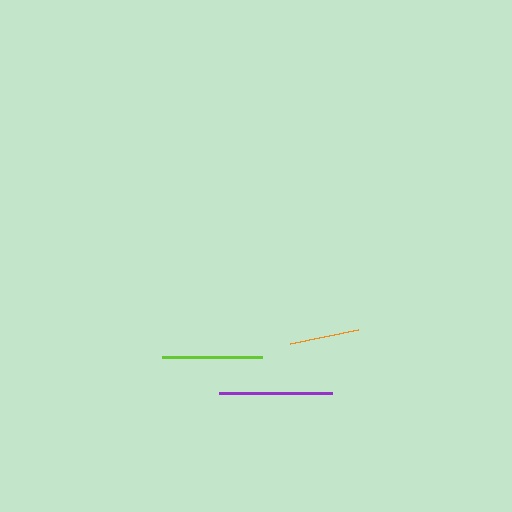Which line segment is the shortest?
The orange line is the shortest at approximately 70 pixels.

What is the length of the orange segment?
The orange segment is approximately 70 pixels long.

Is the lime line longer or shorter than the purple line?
The purple line is longer than the lime line.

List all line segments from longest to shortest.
From longest to shortest: purple, lime, orange.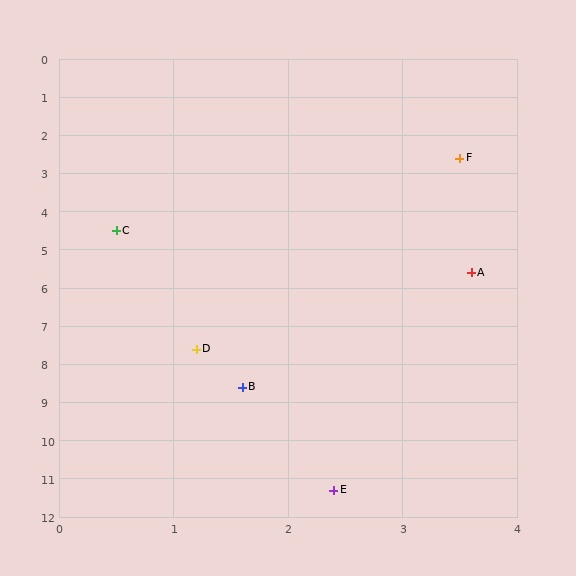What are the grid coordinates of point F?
Point F is at approximately (3.5, 2.6).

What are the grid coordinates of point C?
Point C is at approximately (0.5, 4.5).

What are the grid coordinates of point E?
Point E is at approximately (2.4, 11.3).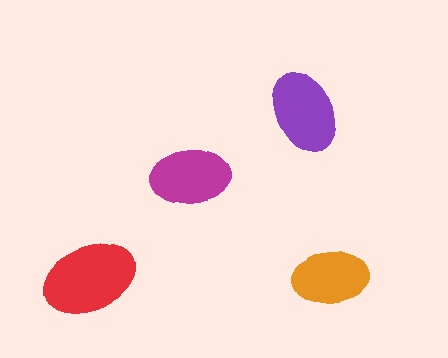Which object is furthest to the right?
The orange ellipse is rightmost.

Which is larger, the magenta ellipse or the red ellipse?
The red one.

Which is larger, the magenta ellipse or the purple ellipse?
The purple one.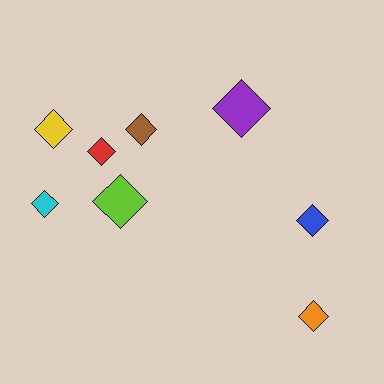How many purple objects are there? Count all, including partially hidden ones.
There is 1 purple object.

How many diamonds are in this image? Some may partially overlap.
There are 8 diamonds.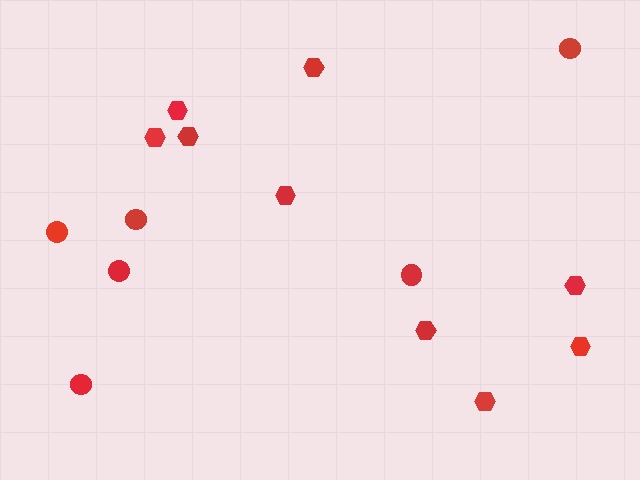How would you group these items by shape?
There are 2 groups: one group of hexagons (9) and one group of circles (6).